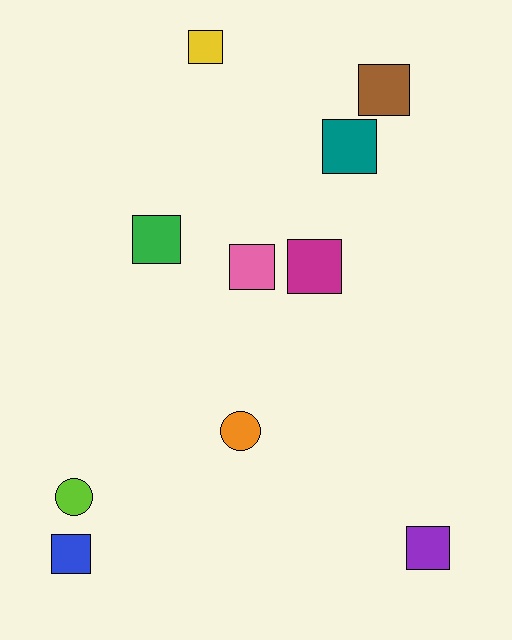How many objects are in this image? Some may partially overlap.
There are 10 objects.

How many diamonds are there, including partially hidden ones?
There are no diamonds.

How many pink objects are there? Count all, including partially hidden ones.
There is 1 pink object.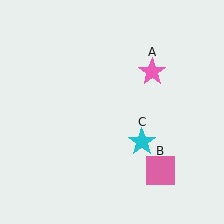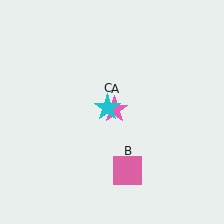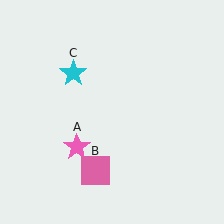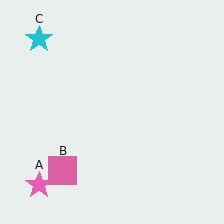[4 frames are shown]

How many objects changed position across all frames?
3 objects changed position: pink star (object A), pink square (object B), cyan star (object C).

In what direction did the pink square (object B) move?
The pink square (object B) moved left.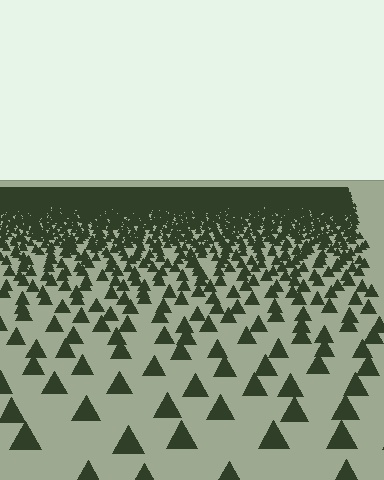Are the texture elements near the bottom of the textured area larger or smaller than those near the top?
Larger. Near the bottom, elements are closer to the viewer and appear at a bigger on-screen size.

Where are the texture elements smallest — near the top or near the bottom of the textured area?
Near the top.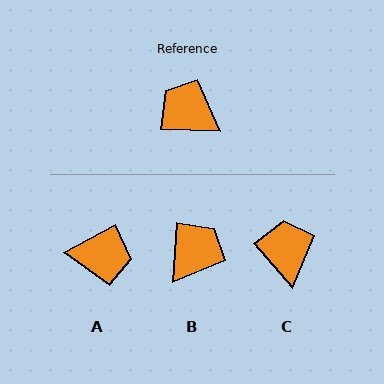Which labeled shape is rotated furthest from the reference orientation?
A, about 150 degrees away.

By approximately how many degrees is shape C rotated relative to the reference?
Approximately 46 degrees clockwise.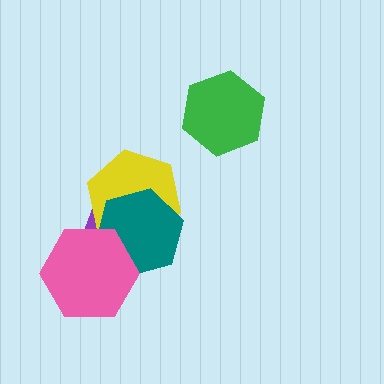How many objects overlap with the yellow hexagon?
3 objects overlap with the yellow hexagon.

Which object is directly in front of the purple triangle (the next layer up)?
The yellow hexagon is directly in front of the purple triangle.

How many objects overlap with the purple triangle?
3 objects overlap with the purple triangle.